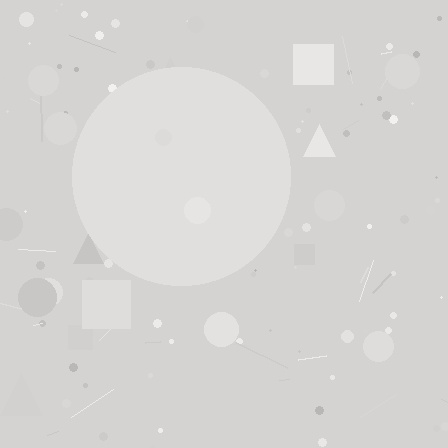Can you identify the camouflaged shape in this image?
The camouflaged shape is a circle.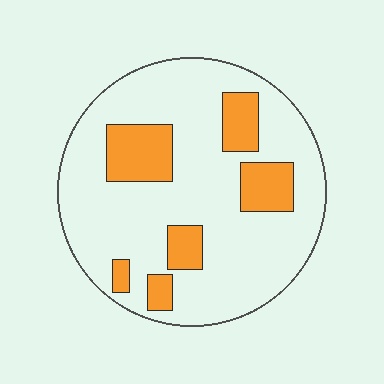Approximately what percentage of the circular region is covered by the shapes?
Approximately 20%.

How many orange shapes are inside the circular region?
6.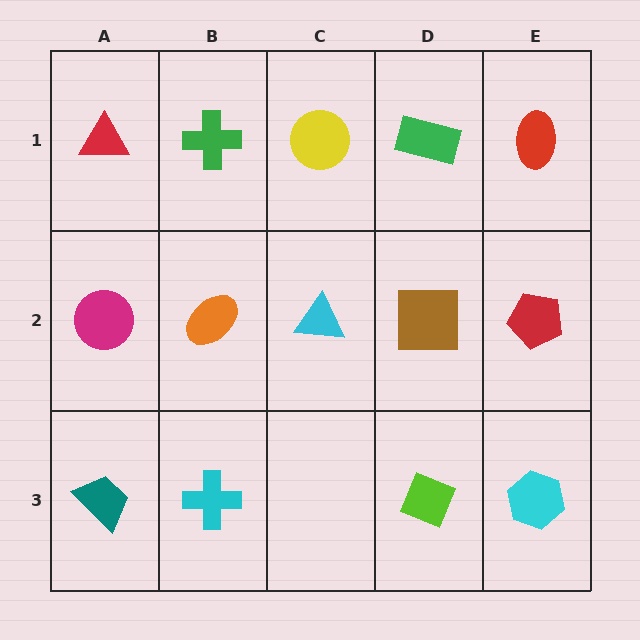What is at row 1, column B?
A green cross.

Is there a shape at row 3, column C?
No, that cell is empty.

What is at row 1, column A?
A red triangle.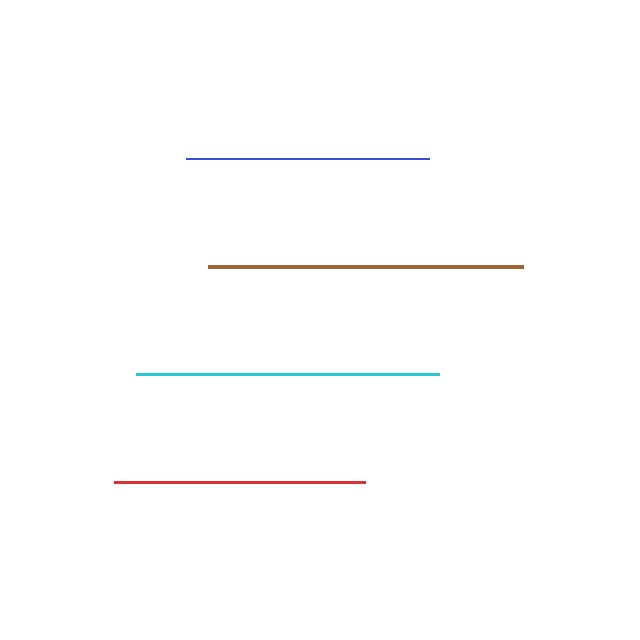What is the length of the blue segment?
The blue segment is approximately 242 pixels long.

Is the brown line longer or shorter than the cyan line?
The brown line is longer than the cyan line.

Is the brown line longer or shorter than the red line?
The brown line is longer than the red line.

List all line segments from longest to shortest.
From longest to shortest: brown, cyan, red, blue.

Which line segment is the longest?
The brown line is the longest at approximately 315 pixels.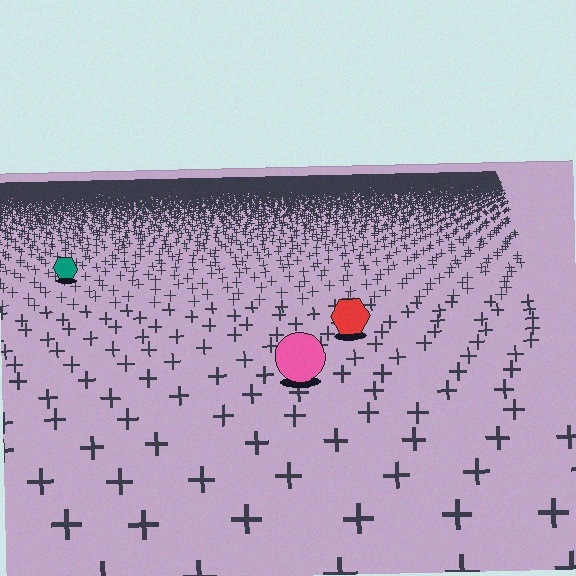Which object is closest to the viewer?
The pink circle is closest. The texture marks near it are larger and more spread out.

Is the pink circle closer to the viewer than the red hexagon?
Yes. The pink circle is closer — you can tell from the texture gradient: the ground texture is coarser near it.